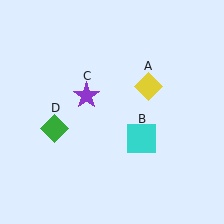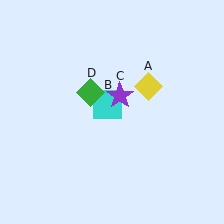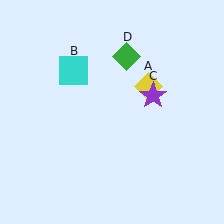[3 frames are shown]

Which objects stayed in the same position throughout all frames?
Yellow diamond (object A) remained stationary.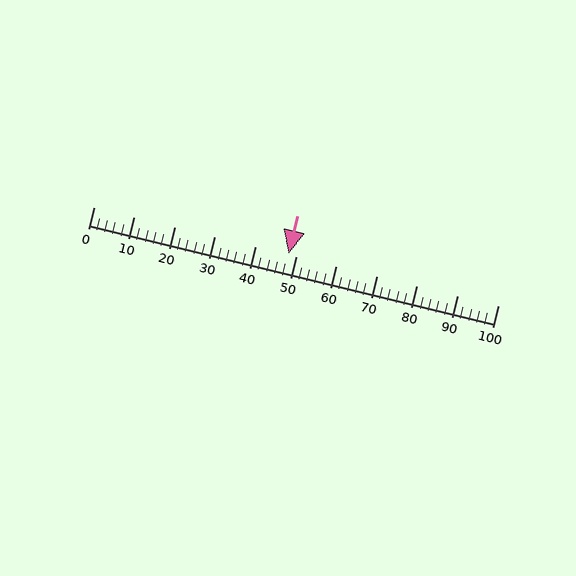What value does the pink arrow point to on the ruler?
The pink arrow points to approximately 48.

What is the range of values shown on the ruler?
The ruler shows values from 0 to 100.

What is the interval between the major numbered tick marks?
The major tick marks are spaced 10 units apart.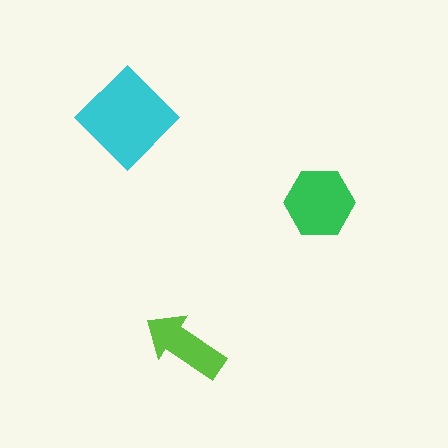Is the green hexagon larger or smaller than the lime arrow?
Larger.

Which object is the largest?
The cyan diamond.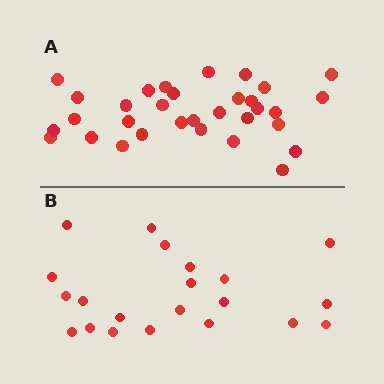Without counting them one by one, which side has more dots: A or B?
Region A (the top region) has more dots.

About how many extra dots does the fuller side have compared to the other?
Region A has roughly 12 or so more dots than region B.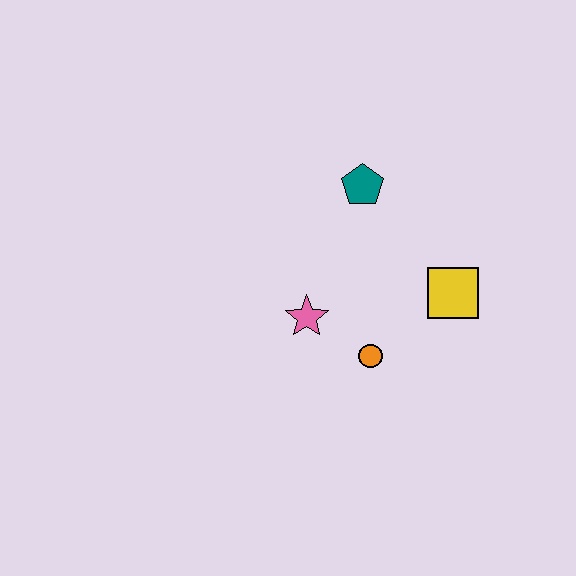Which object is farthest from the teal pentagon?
The orange circle is farthest from the teal pentagon.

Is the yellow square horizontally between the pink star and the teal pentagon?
No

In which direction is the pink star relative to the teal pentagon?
The pink star is below the teal pentagon.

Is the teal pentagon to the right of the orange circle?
No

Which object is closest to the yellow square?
The orange circle is closest to the yellow square.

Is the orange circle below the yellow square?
Yes